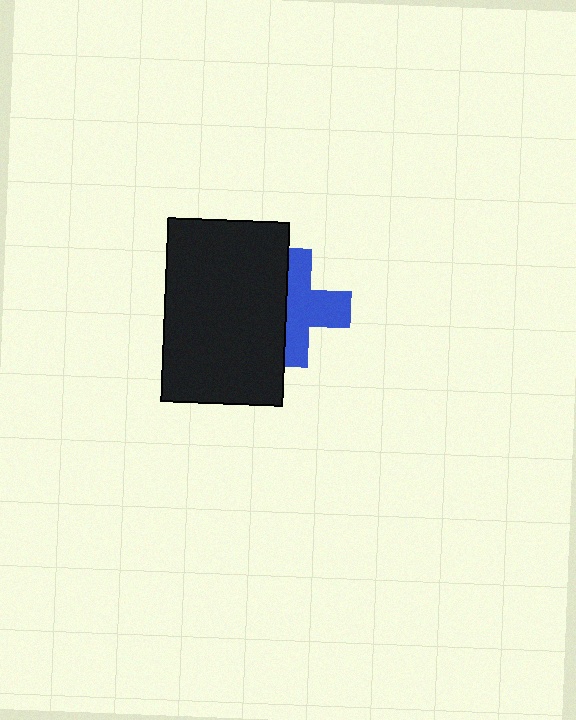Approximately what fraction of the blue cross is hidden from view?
Roughly 43% of the blue cross is hidden behind the black rectangle.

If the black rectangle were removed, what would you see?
You would see the complete blue cross.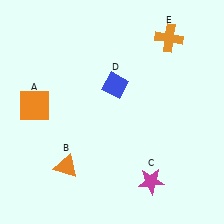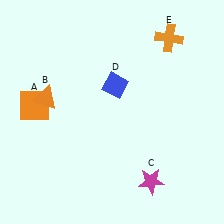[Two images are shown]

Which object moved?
The orange triangle (B) moved up.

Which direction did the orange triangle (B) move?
The orange triangle (B) moved up.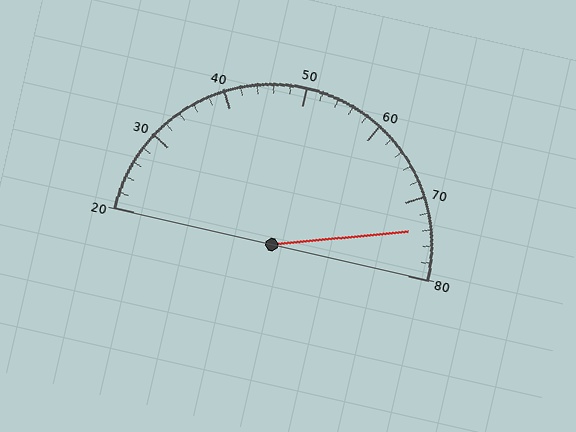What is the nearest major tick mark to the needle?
The nearest major tick mark is 70.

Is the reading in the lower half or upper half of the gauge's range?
The reading is in the upper half of the range (20 to 80).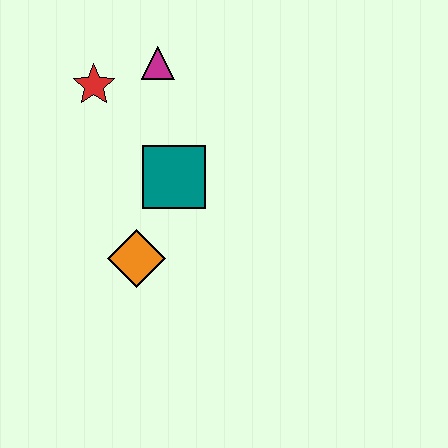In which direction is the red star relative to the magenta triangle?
The red star is to the left of the magenta triangle.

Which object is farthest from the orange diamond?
The magenta triangle is farthest from the orange diamond.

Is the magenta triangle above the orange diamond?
Yes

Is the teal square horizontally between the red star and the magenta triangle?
No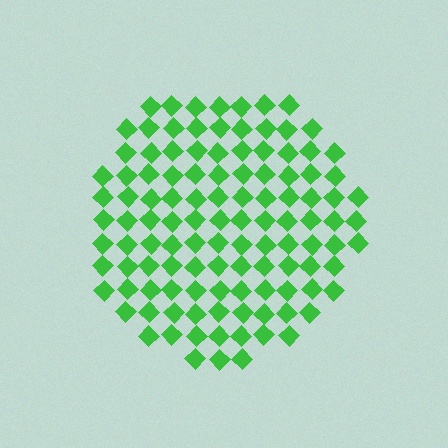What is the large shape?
The large shape is a circle.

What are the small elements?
The small elements are diamonds.